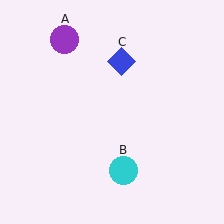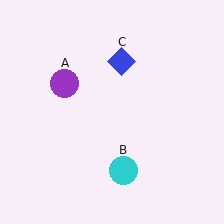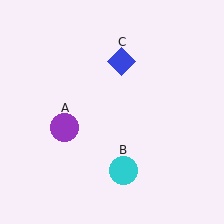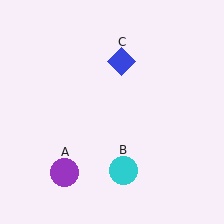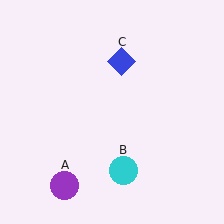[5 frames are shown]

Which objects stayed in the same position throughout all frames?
Cyan circle (object B) and blue diamond (object C) remained stationary.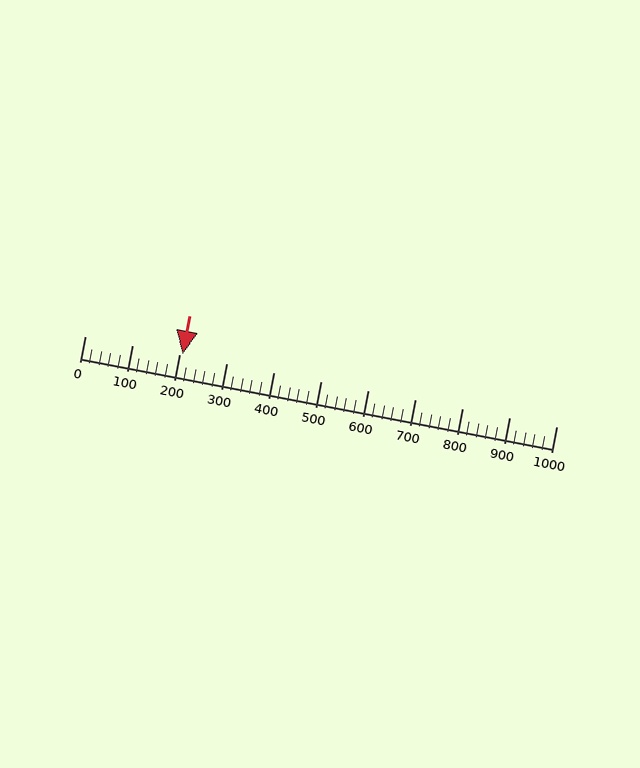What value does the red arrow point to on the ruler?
The red arrow points to approximately 208.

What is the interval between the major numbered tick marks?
The major tick marks are spaced 100 units apart.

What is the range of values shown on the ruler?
The ruler shows values from 0 to 1000.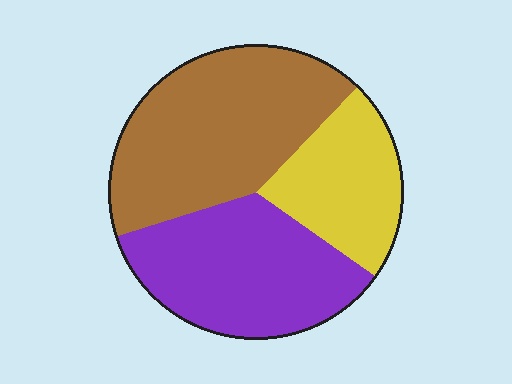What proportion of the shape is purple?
Purple takes up about one third (1/3) of the shape.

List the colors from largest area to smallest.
From largest to smallest: brown, purple, yellow.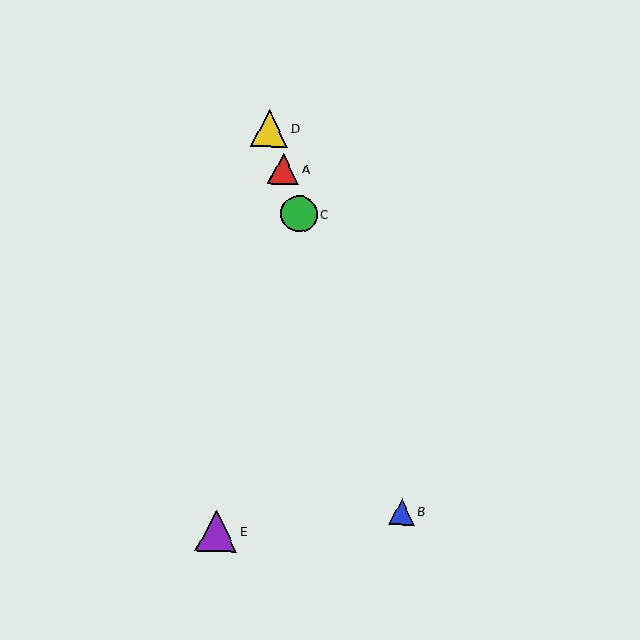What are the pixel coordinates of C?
Object C is at (299, 214).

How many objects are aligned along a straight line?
4 objects (A, B, C, D) are aligned along a straight line.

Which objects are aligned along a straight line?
Objects A, B, C, D are aligned along a straight line.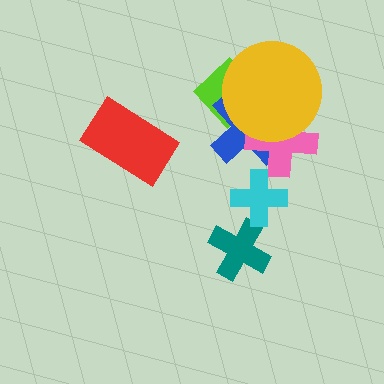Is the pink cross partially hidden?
Yes, it is partially covered by another shape.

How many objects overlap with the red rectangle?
0 objects overlap with the red rectangle.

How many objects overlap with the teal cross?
0 objects overlap with the teal cross.